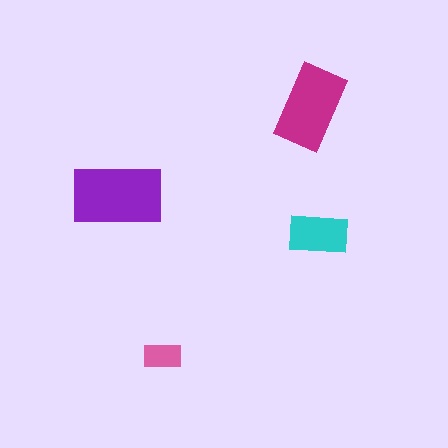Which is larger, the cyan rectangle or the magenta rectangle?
The magenta one.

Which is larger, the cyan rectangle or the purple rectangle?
The purple one.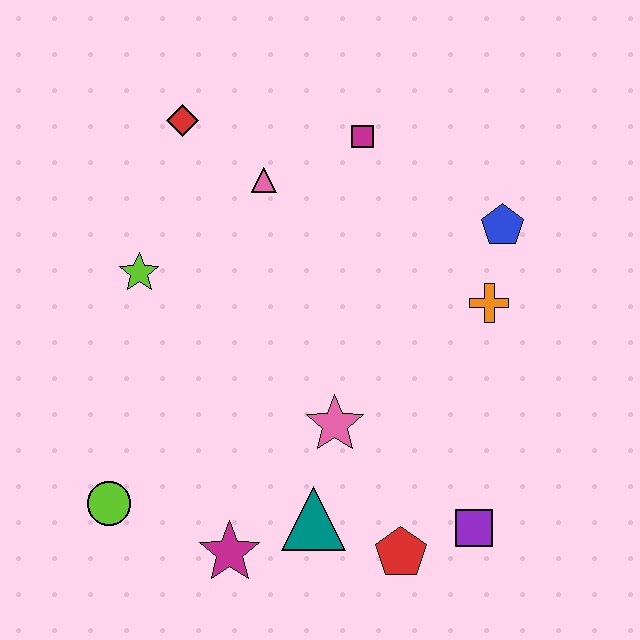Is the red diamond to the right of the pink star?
No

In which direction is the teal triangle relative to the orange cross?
The teal triangle is below the orange cross.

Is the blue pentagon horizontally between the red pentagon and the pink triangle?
No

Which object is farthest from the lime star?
The purple square is farthest from the lime star.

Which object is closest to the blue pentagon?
The orange cross is closest to the blue pentagon.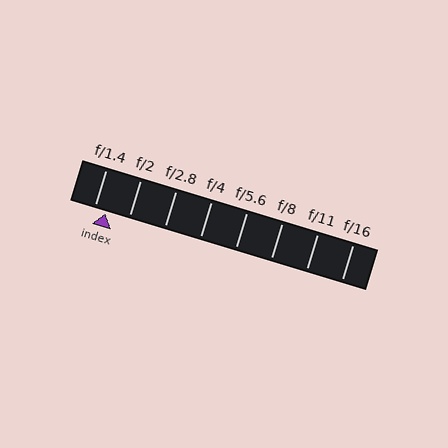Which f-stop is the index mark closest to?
The index mark is closest to f/1.4.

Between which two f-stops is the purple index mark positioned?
The index mark is between f/1.4 and f/2.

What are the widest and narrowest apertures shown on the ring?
The widest aperture shown is f/1.4 and the narrowest is f/16.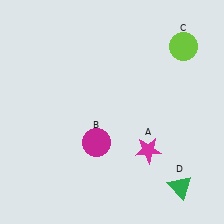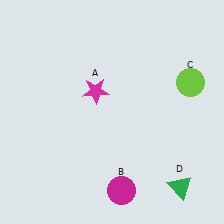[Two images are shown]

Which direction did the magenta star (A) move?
The magenta star (A) moved up.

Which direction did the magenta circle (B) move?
The magenta circle (B) moved down.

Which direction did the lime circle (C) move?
The lime circle (C) moved down.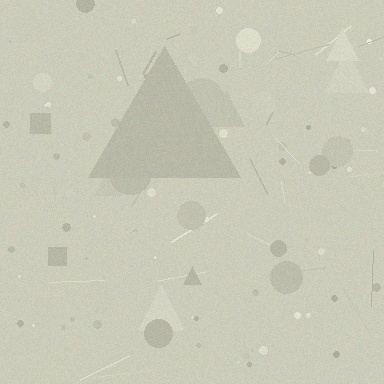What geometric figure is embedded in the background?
A triangle is embedded in the background.